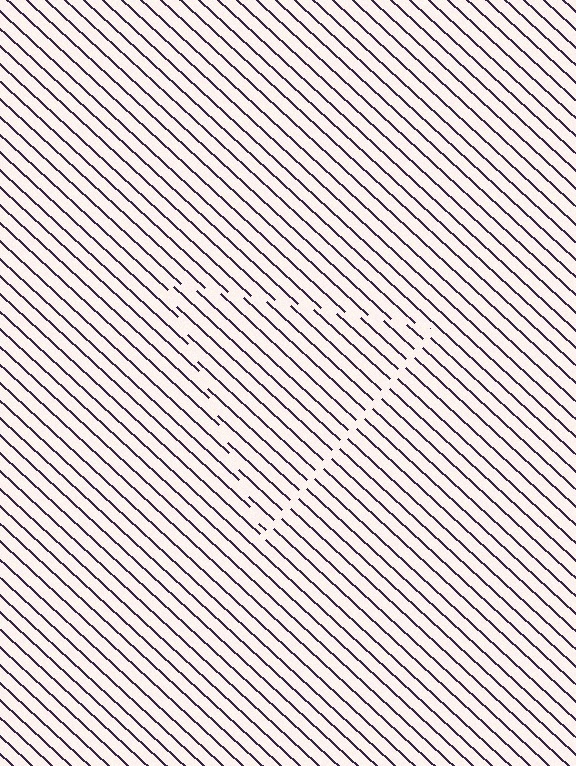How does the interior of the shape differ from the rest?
The interior of the shape contains the same grating, shifted by half a period — the contour is defined by the phase discontinuity where line-ends from the inner and outer gratings abut.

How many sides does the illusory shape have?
3 sides — the line-ends trace a triangle.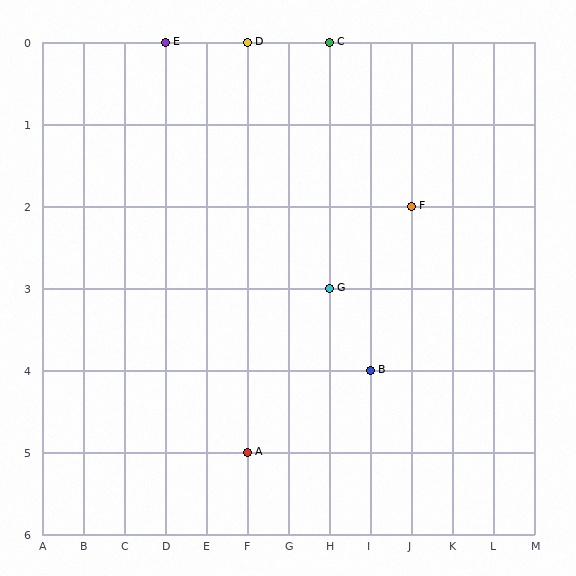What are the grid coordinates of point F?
Point F is at grid coordinates (J, 2).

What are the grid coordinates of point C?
Point C is at grid coordinates (H, 0).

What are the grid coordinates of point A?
Point A is at grid coordinates (F, 5).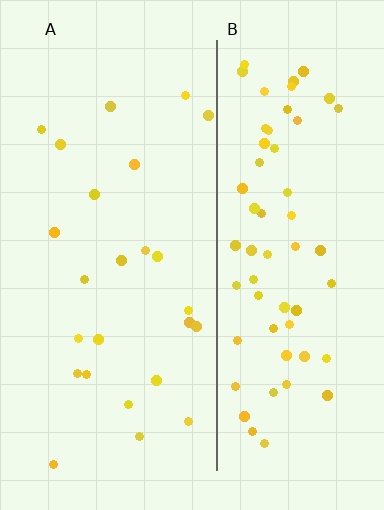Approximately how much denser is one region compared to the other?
Approximately 2.6× — region B over region A.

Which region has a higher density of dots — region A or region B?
B (the right).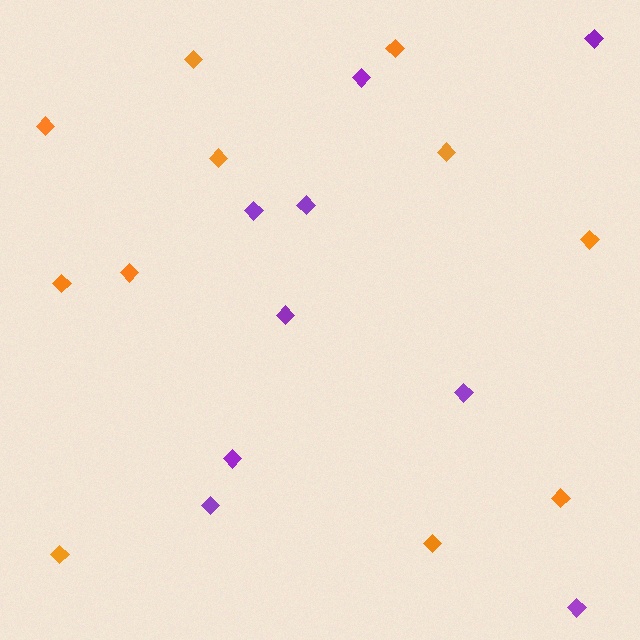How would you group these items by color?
There are 2 groups: one group of orange diamonds (11) and one group of purple diamonds (9).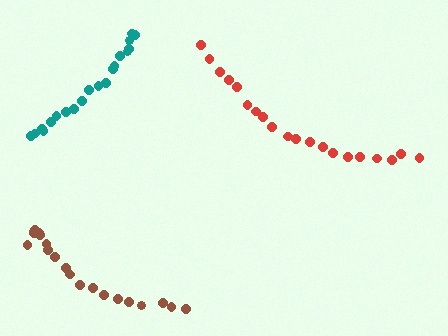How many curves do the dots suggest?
There are 3 distinct paths.